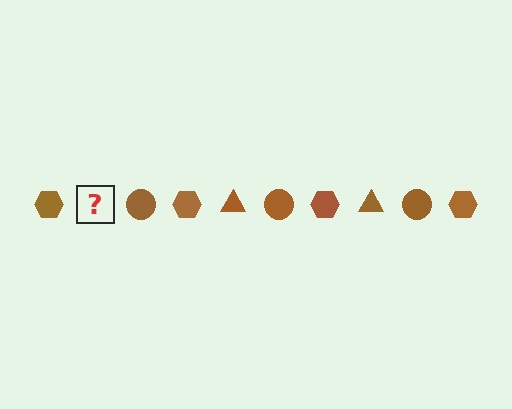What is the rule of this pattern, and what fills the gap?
The rule is that the pattern cycles through hexagon, triangle, circle shapes in brown. The gap should be filled with a brown triangle.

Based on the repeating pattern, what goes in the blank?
The blank should be a brown triangle.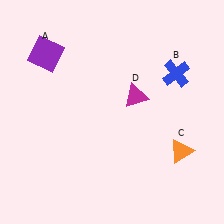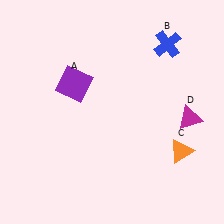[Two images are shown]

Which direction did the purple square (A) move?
The purple square (A) moved down.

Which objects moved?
The objects that moved are: the purple square (A), the blue cross (B), the magenta triangle (D).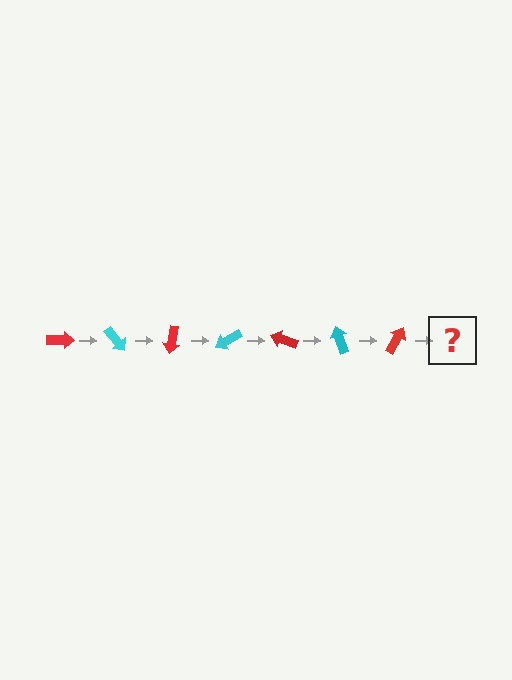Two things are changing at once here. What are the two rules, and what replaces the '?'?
The two rules are that it rotates 50 degrees each step and the color cycles through red and cyan. The '?' should be a cyan arrow, rotated 350 degrees from the start.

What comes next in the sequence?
The next element should be a cyan arrow, rotated 350 degrees from the start.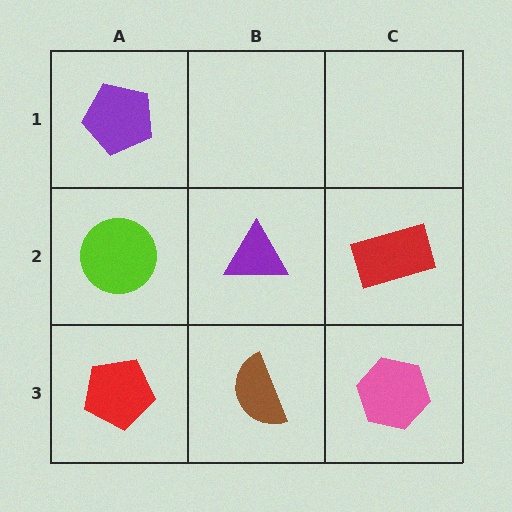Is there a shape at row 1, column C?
No, that cell is empty.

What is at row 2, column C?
A red rectangle.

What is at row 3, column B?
A brown semicircle.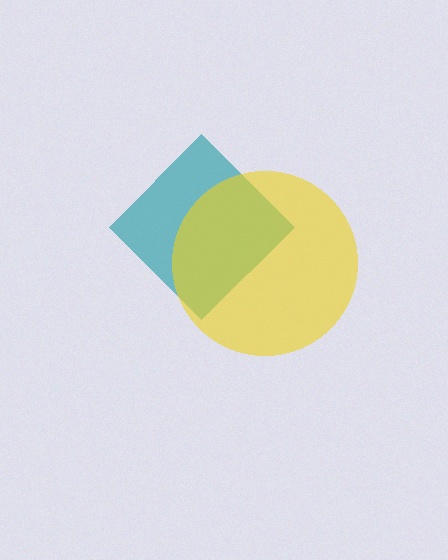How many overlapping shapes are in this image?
There are 2 overlapping shapes in the image.